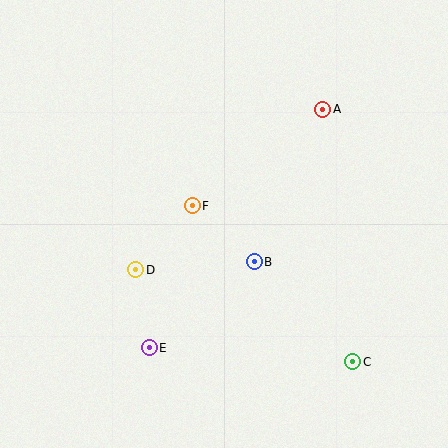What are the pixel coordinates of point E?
Point E is at (149, 348).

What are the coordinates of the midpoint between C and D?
The midpoint between C and D is at (244, 316).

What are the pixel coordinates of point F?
Point F is at (192, 206).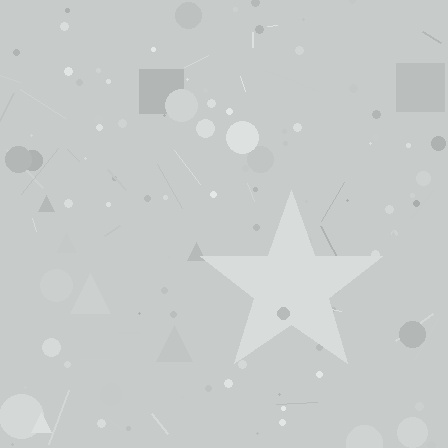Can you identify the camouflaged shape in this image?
The camouflaged shape is a star.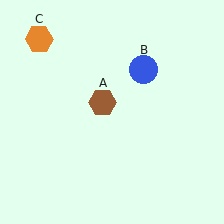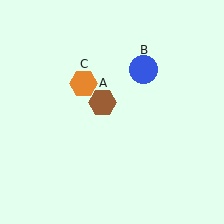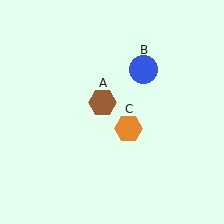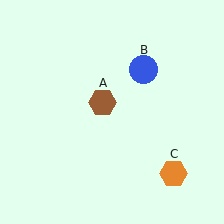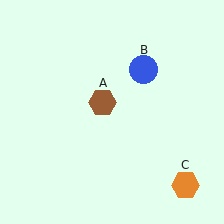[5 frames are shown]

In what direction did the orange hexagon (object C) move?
The orange hexagon (object C) moved down and to the right.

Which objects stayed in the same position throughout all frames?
Brown hexagon (object A) and blue circle (object B) remained stationary.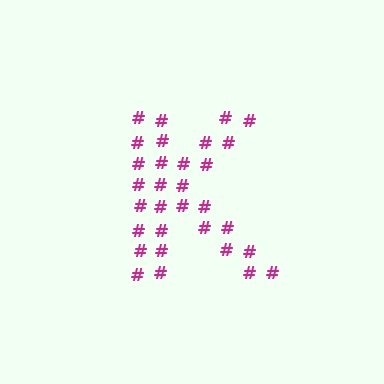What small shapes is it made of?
It is made of small hash symbols.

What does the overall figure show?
The overall figure shows the letter K.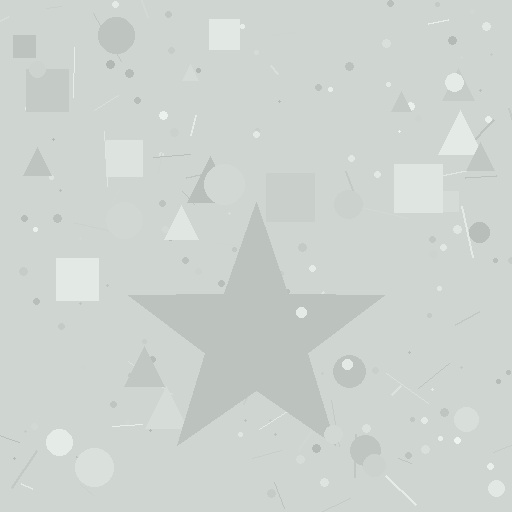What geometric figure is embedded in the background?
A star is embedded in the background.